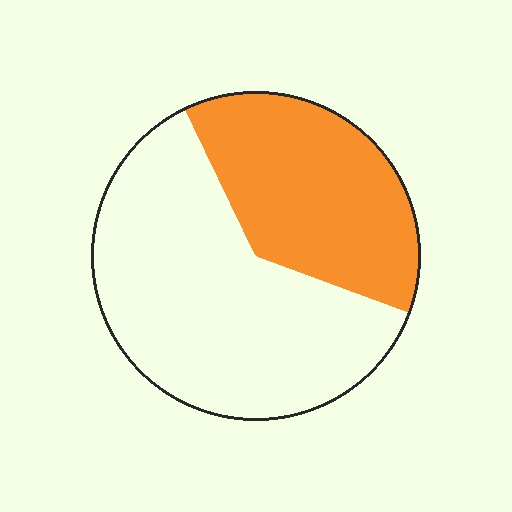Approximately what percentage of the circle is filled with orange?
Approximately 40%.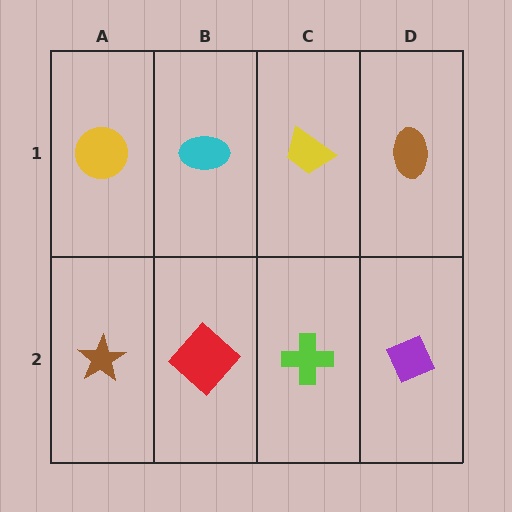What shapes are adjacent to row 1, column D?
A purple diamond (row 2, column D), a yellow trapezoid (row 1, column C).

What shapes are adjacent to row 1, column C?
A lime cross (row 2, column C), a cyan ellipse (row 1, column B), a brown ellipse (row 1, column D).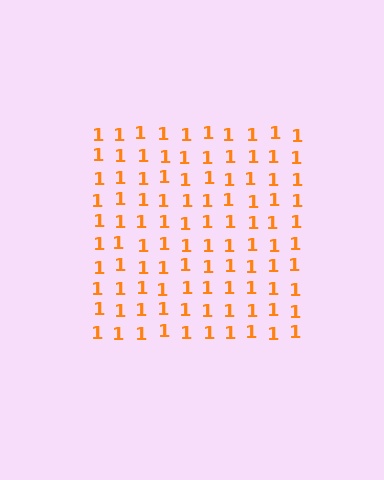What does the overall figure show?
The overall figure shows a square.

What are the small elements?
The small elements are digit 1's.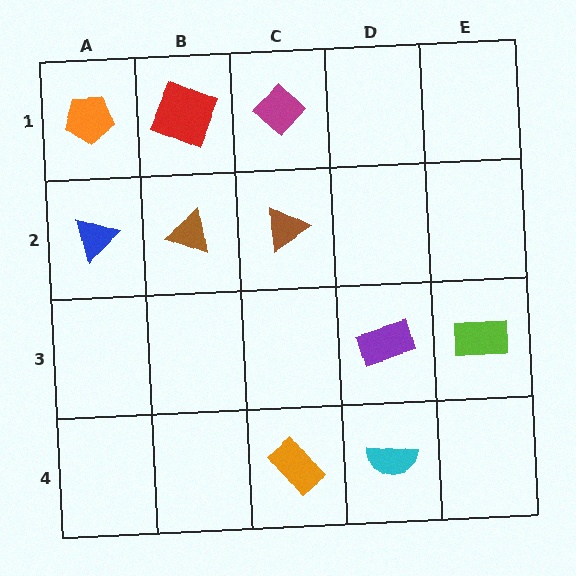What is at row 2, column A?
A blue triangle.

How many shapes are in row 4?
2 shapes.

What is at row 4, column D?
A cyan semicircle.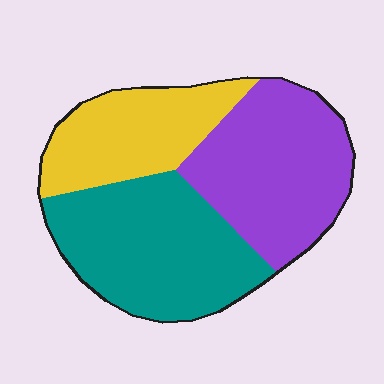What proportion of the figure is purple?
Purple covers 36% of the figure.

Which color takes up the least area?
Yellow, at roughly 25%.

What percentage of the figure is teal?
Teal takes up about three eighths (3/8) of the figure.